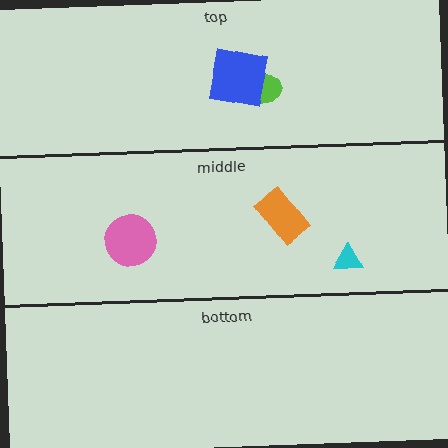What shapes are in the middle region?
The pink circle, the cyan triangle, the orange rectangle.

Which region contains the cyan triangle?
The middle region.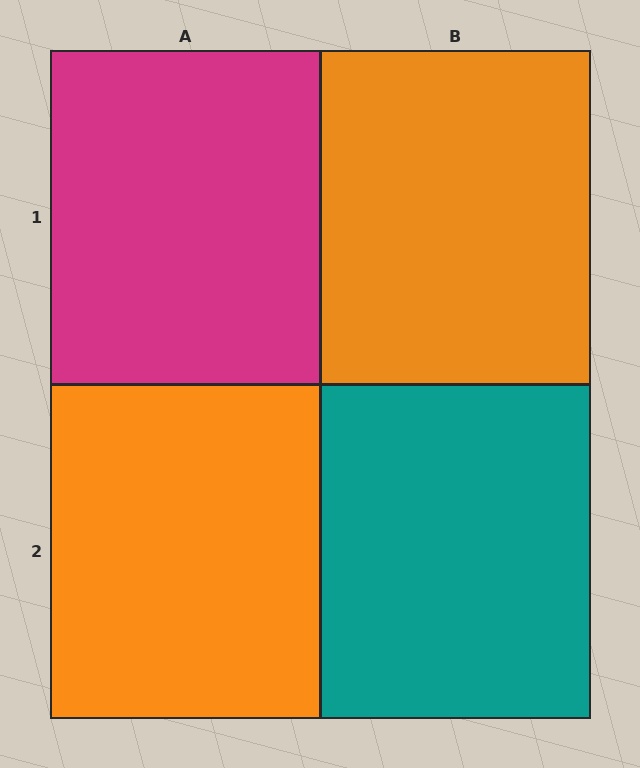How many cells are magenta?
1 cell is magenta.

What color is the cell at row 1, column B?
Orange.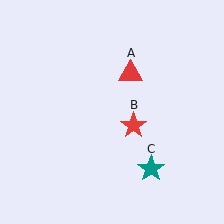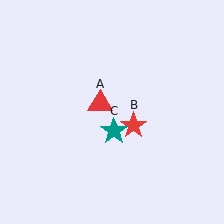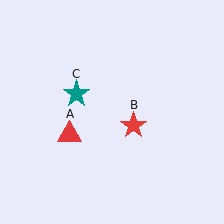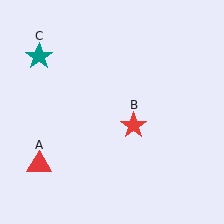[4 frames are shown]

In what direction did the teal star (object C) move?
The teal star (object C) moved up and to the left.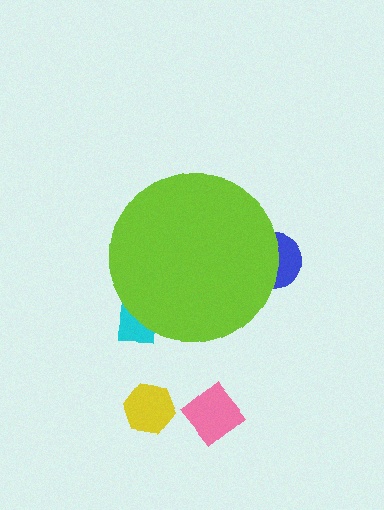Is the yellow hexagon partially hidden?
No, the yellow hexagon is fully visible.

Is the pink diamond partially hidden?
No, the pink diamond is fully visible.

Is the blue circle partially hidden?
Yes, the blue circle is partially hidden behind the lime circle.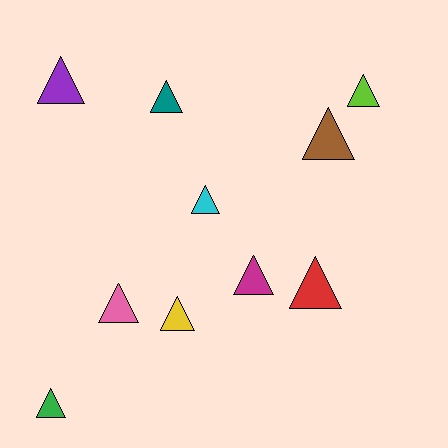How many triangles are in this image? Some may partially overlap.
There are 10 triangles.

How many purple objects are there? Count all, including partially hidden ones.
There is 1 purple object.